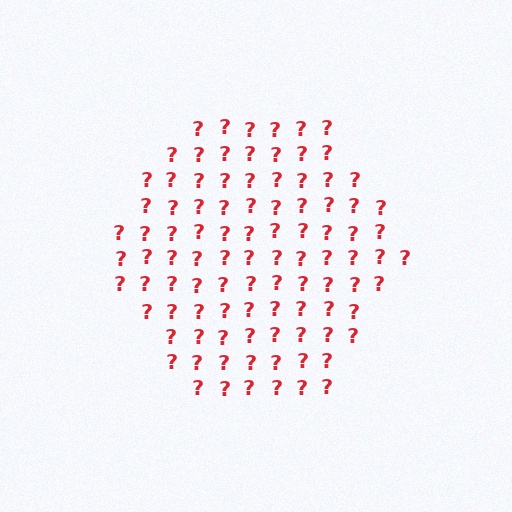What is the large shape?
The large shape is a hexagon.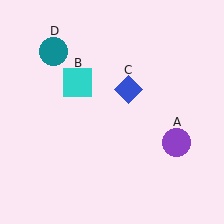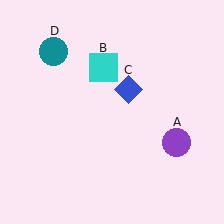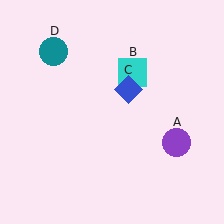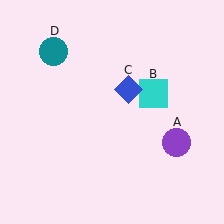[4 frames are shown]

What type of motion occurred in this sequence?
The cyan square (object B) rotated clockwise around the center of the scene.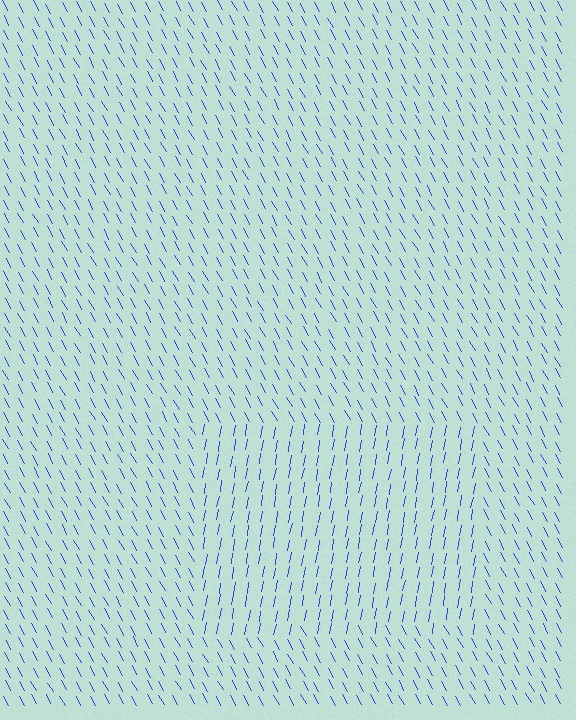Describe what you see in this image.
The image is filled with small blue line segments. A rectangle region in the image has lines oriented differently from the surrounding lines, creating a visible texture boundary.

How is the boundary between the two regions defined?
The boundary is defined purely by a change in line orientation (approximately 39 degrees difference). All lines are the same color and thickness.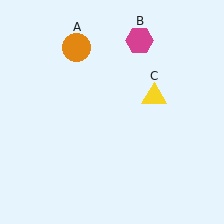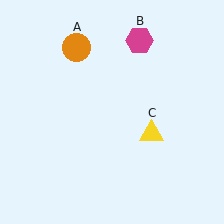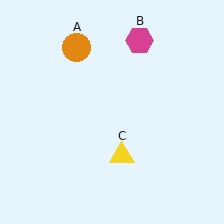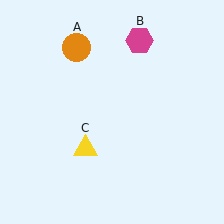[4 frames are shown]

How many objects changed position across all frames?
1 object changed position: yellow triangle (object C).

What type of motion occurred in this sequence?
The yellow triangle (object C) rotated clockwise around the center of the scene.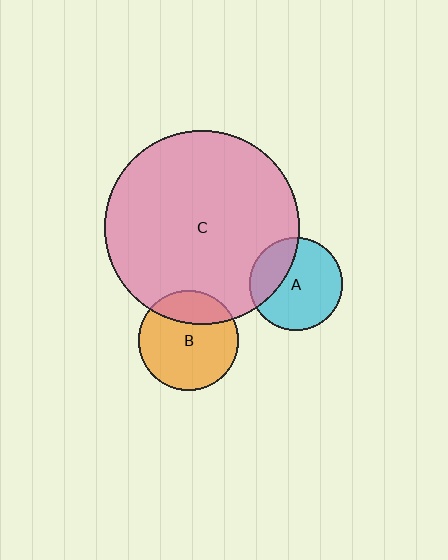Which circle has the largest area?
Circle C (pink).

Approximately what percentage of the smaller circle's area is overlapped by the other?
Approximately 30%.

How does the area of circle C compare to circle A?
Approximately 4.4 times.